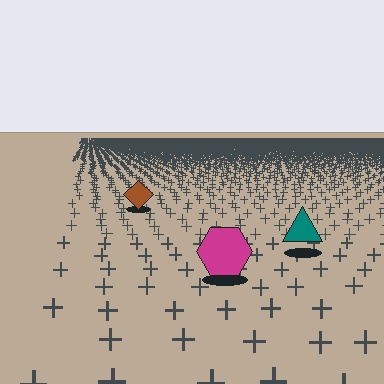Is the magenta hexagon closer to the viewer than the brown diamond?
Yes. The magenta hexagon is closer — you can tell from the texture gradient: the ground texture is coarser near it.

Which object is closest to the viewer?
The magenta hexagon is closest. The texture marks near it are larger and more spread out.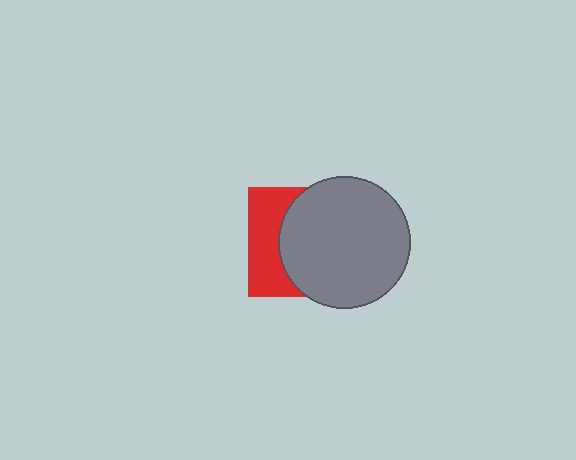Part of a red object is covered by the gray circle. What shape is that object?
It is a square.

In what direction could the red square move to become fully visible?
The red square could move left. That would shift it out from behind the gray circle entirely.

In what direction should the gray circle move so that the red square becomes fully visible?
The gray circle should move right. That is the shortest direction to clear the overlap and leave the red square fully visible.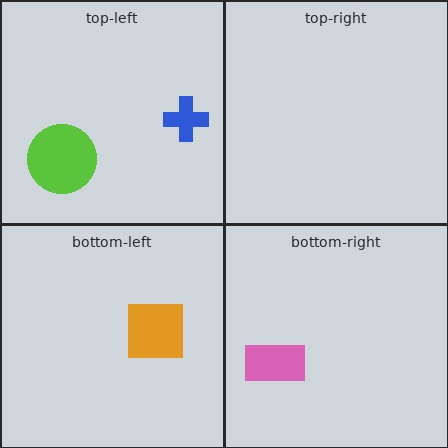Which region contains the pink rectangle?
The bottom-right region.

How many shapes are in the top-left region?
2.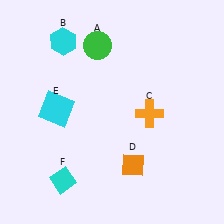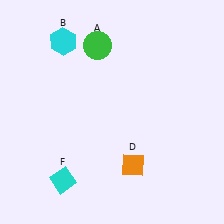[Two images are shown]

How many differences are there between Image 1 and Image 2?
There are 2 differences between the two images.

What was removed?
The cyan square (E), the orange cross (C) were removed in Image 2.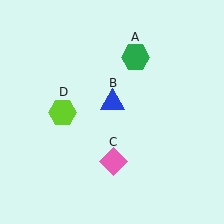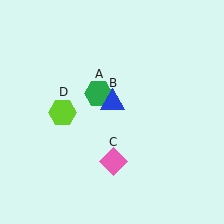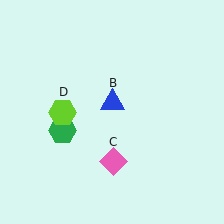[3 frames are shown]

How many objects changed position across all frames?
1 object changed position: green hexagon (object A).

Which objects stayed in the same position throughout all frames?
Blue triangle (object B) and pink diamond (object C) and lime hexagon (object D) remained stationary.